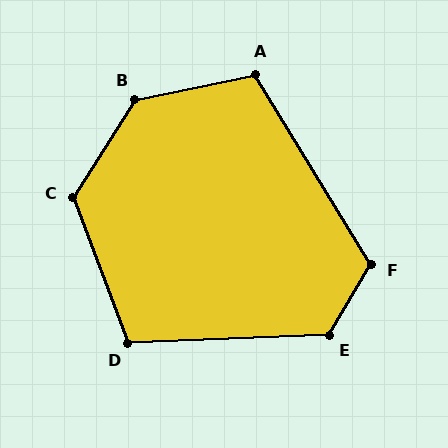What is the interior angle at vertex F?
Approximately 118 degrees (obtuse).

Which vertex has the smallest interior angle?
D, at approximately 108 degrees.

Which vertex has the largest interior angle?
B, at approximately 134 degrees.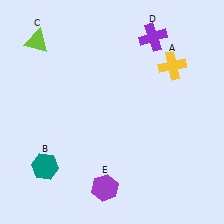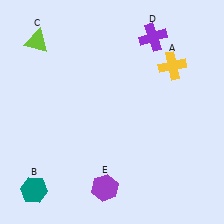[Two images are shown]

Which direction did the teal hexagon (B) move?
The teal hexagon (B) moved down.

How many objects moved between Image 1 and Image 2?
1 object moved between the two images.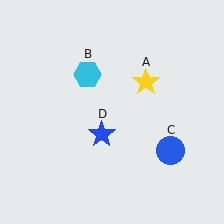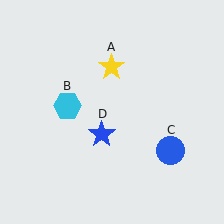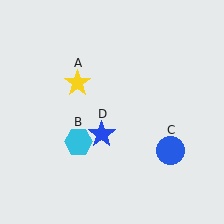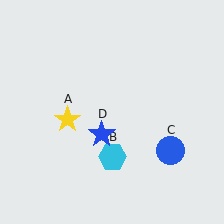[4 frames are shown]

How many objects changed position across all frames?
2 objects changed position: yellow star (object A), cyan hexagon (object B).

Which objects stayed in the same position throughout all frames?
Blue circle (object C) and blue star (object D) remained stationary.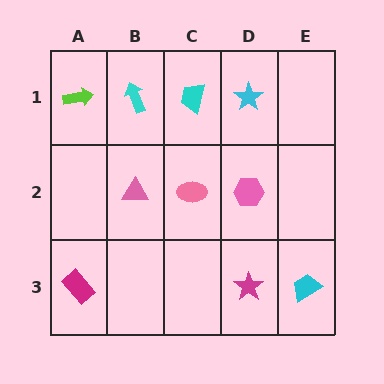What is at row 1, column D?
A cyan star.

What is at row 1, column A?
A lime arrow.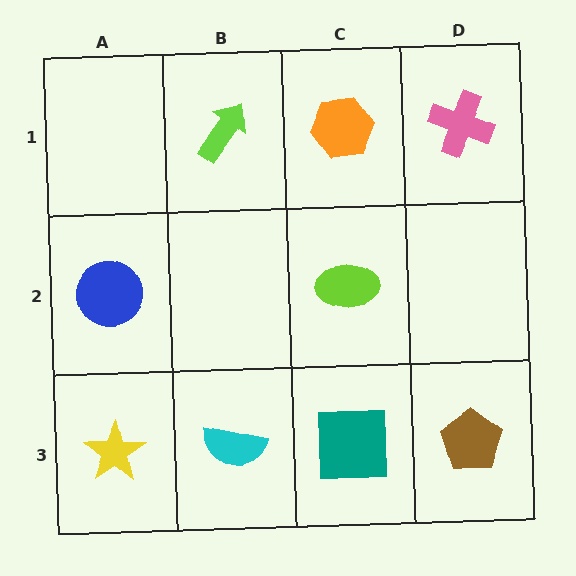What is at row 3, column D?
A brown pentagon.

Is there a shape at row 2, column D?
No, that cell is empty.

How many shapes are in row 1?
3 shapes.